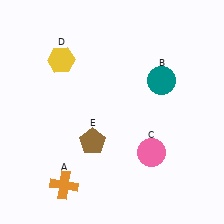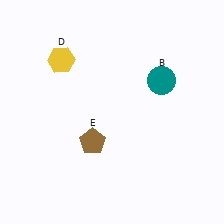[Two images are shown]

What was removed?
The pink circle (C), the orange cross (A) were removed in Image 2.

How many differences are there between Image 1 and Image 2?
There are 2 differences between the two images.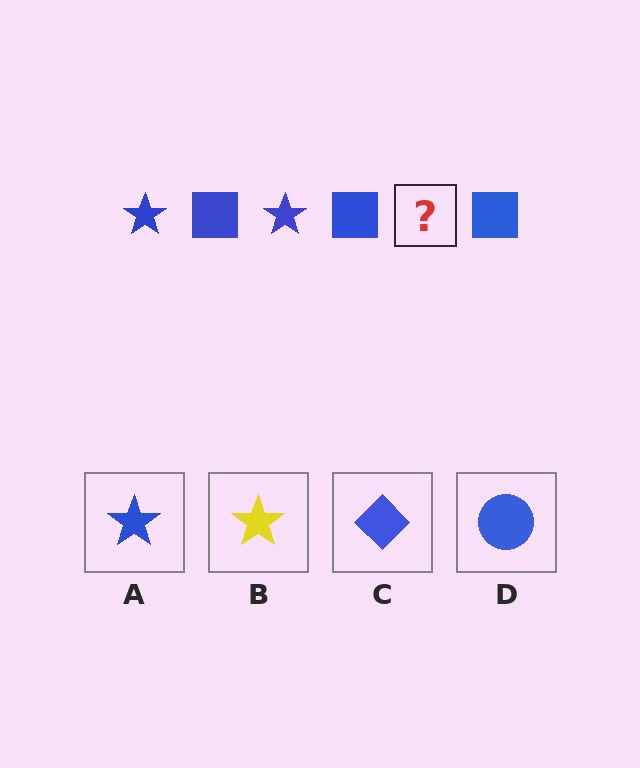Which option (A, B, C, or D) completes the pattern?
A.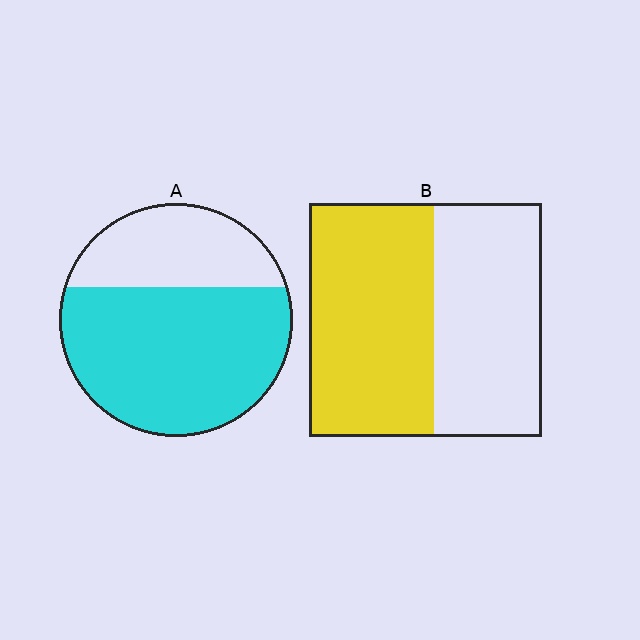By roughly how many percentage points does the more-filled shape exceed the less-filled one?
By roughly 15 percentage points (A over B).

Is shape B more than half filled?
Roughly half.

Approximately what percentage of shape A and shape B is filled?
A is approximately 70% and B is approximately 55%.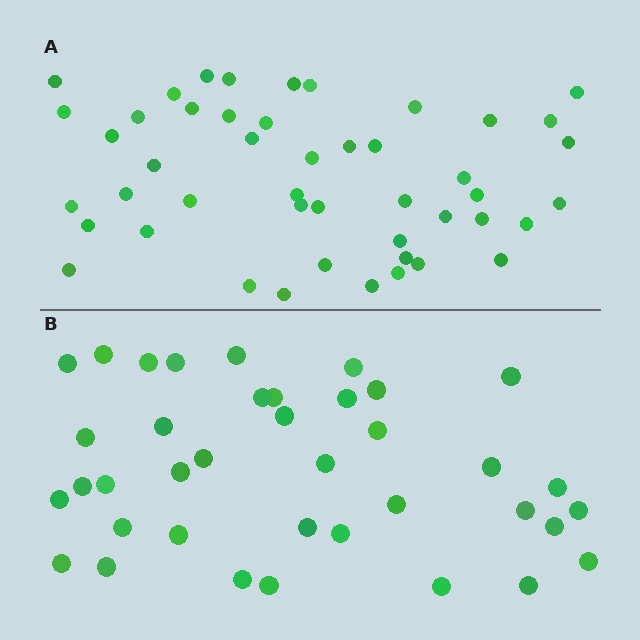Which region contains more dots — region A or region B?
Region A (the top region) has more dots.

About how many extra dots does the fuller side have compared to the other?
Region A has roughly 8 or so more dots than region B.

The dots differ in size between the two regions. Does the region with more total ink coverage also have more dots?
No. Region B has more total ink coverage because its dots are larger, but region A actually contains more individual dots. Total area can be misleading — the number of items is what matters here.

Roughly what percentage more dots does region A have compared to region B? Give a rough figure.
About 25% more.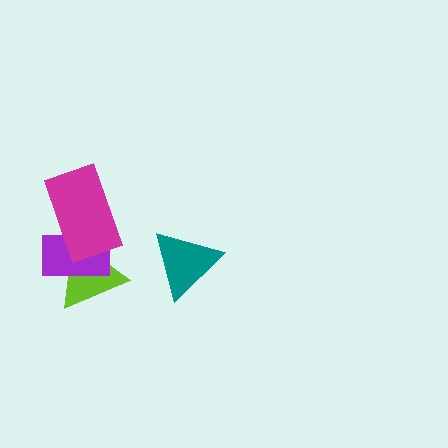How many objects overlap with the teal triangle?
0 objects overlap with the teal triangle.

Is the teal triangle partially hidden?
No, no other shape covers it.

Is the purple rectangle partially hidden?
Yes, it is partially covered by another shape.